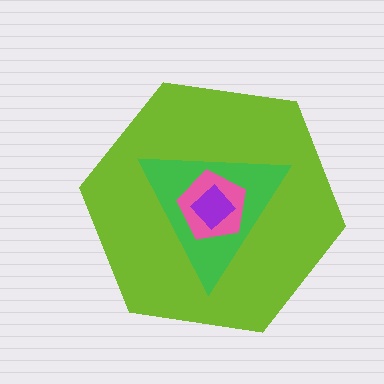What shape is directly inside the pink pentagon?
The purple diamond.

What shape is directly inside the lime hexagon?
The green triangle.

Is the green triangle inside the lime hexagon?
Yes.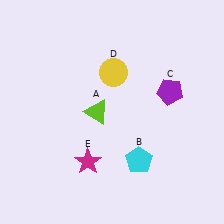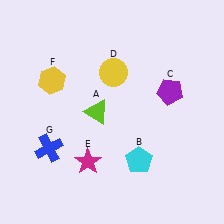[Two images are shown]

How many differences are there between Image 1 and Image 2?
There are 2 differences between the two images.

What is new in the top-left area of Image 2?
A yellow hexagon (F) was added in the top-left area of Image 2.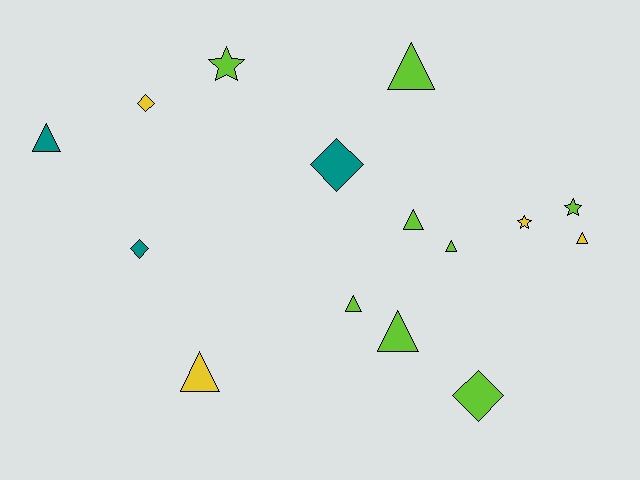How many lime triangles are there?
There are 5 lime triangles.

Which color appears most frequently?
Lime, with 8 objects.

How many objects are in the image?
There are 15 objects.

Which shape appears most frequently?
Triangle, with 8 objects.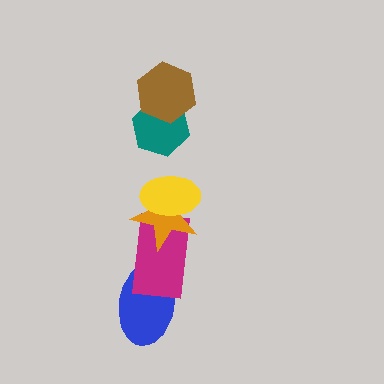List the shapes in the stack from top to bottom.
From top to bottom: the brown hexagon, the teal hexagon, the yellow ellipse, the orange star, the magenta rectangle, the blue ellipse.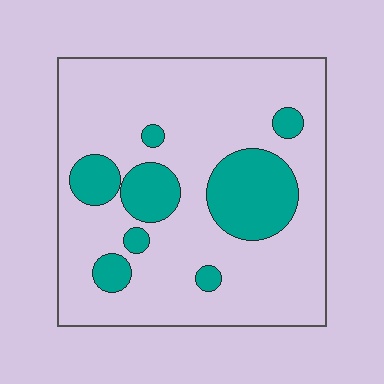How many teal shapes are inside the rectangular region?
8.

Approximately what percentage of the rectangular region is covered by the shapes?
Approximately 20%.